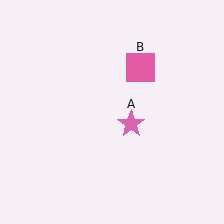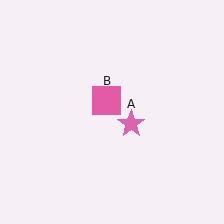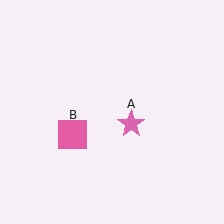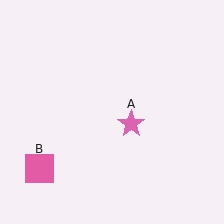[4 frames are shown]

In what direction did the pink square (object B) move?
The pink square (object B) moved down and to the left.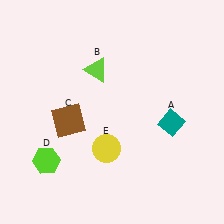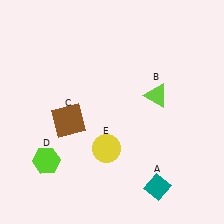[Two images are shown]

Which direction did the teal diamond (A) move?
The teal diamond (A) moved down.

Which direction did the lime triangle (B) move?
The lime triangle (B) moved right.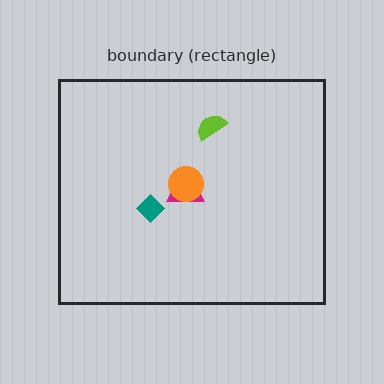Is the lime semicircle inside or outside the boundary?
Inside.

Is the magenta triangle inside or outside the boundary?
Inside.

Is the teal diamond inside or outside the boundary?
Inside.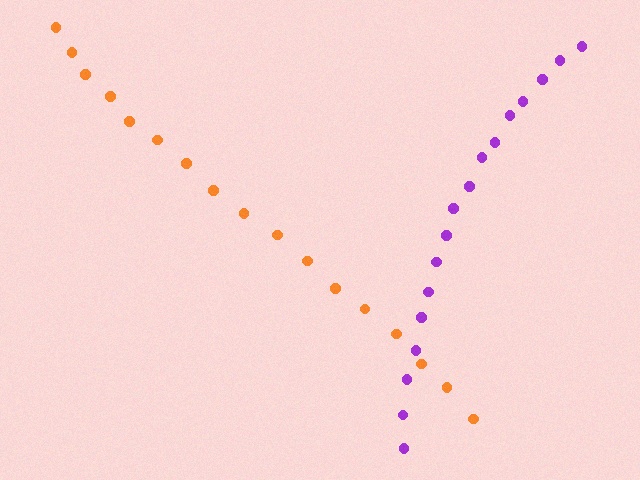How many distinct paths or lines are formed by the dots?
There are 2 distinct paths.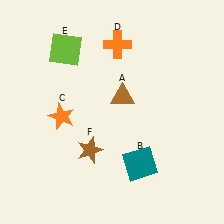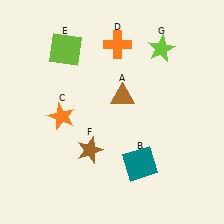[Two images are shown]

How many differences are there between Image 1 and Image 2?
There is 1 difference between the two images.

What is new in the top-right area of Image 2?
A lime star (G) was added in the top-right area of Image 2.